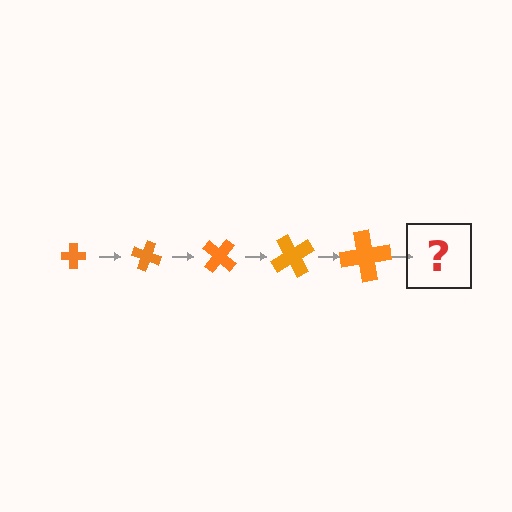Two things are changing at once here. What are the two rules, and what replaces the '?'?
The two rules are that the cross grows larger each step and it rotates 20 degrees each step. The '?' should be a cross, larger than the previous one and rotated 100 degrees from the start.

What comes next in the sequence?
The next element should be a cross, larger than the previous one and rotated 100 degrees from the start.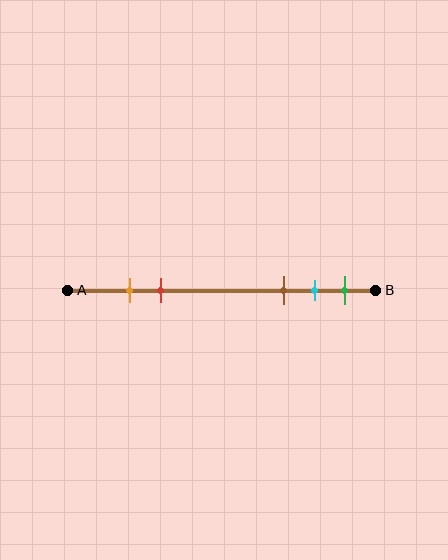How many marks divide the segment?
There are 5 marks dividing the segment.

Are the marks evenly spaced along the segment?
No, the marks are not evenly spaced.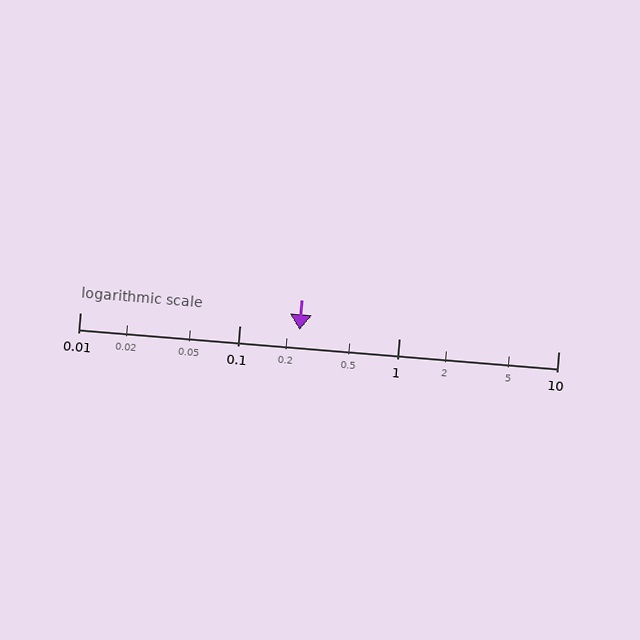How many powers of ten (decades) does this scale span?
The scale spans 3 decades, from 0.01 to 10.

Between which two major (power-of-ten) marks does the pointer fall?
The pointer is between 0.1 and 1.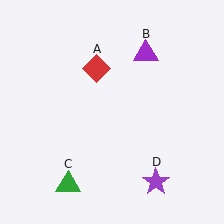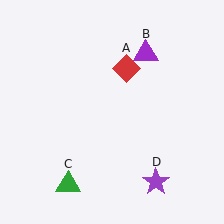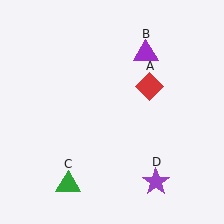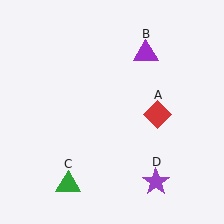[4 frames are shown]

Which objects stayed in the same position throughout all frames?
Purple triangle (object B) and green triangle (object C) and purple star (object D) remained stationary.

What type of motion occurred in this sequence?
The red diamond (object A) rotated clockwise around the center of the scene.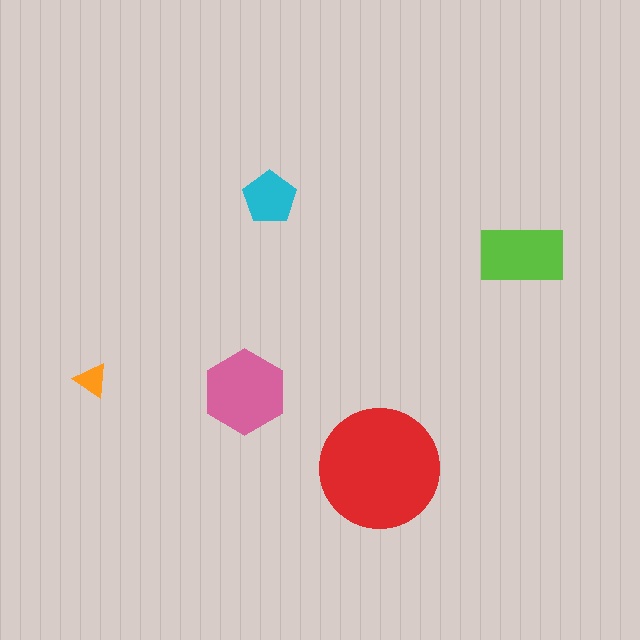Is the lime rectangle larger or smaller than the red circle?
Smaller.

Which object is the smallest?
The orange triangle.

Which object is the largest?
The red circle.